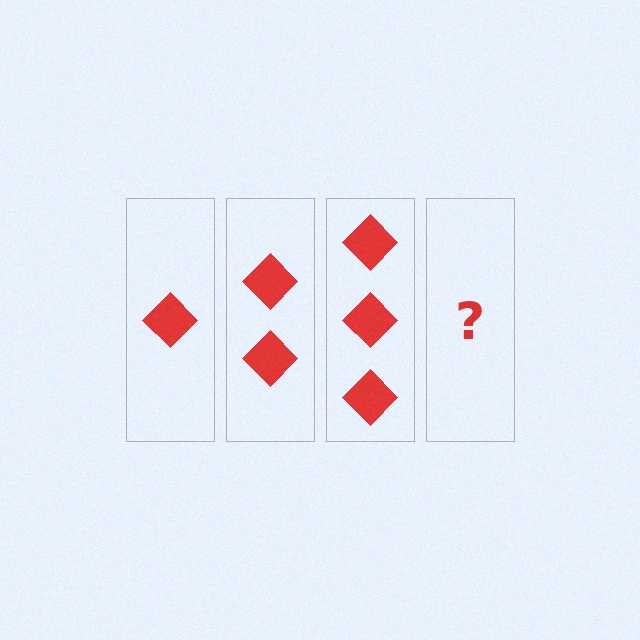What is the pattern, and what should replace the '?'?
The pattern is that each step adds one more diamond. The '?' should be 4 diamonds.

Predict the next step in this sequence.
The next step is 4 diamonds.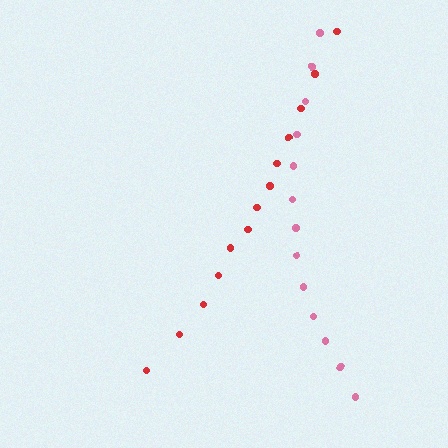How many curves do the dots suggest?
There are 2 distinct paths.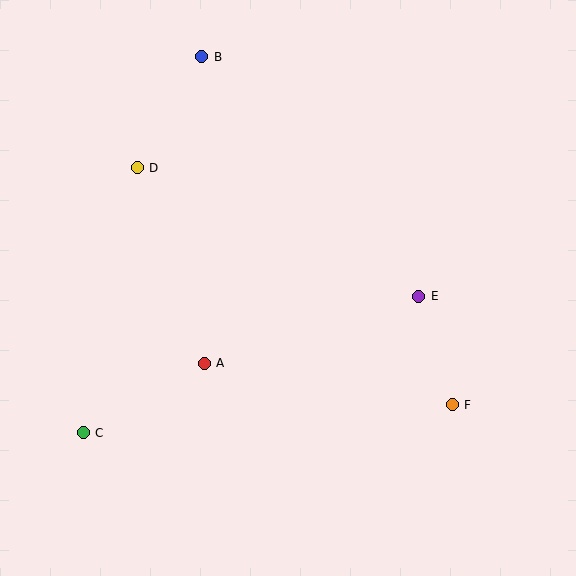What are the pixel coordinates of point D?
Point D is at (137, 168).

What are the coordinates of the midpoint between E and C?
The midpoint between E and C is at (251, 364).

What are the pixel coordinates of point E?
Point E is at (419, 296).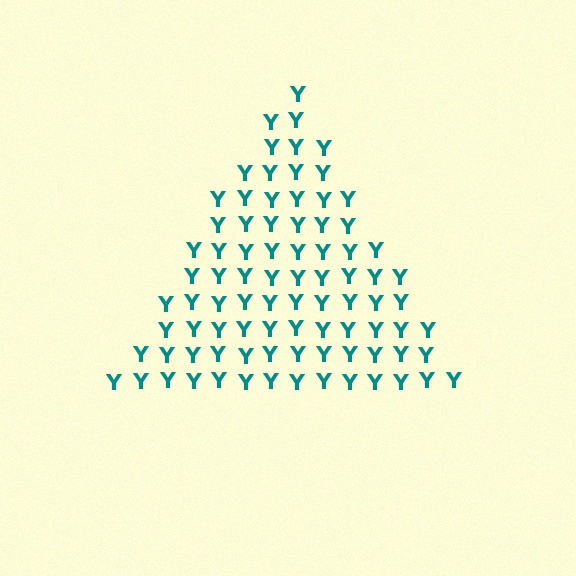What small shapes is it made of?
It is made of small letter Y's.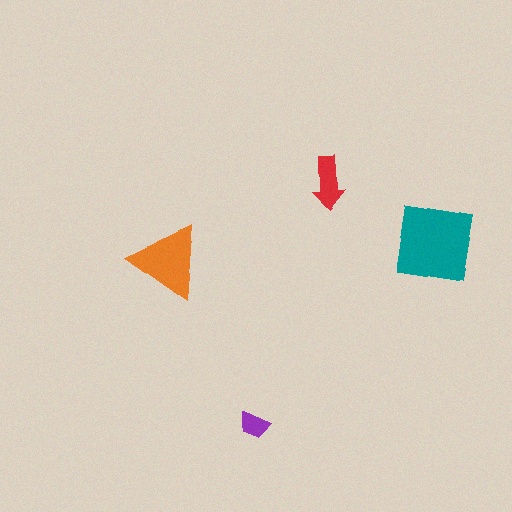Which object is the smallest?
The purple trapezoid.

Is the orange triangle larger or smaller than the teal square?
Smaller.